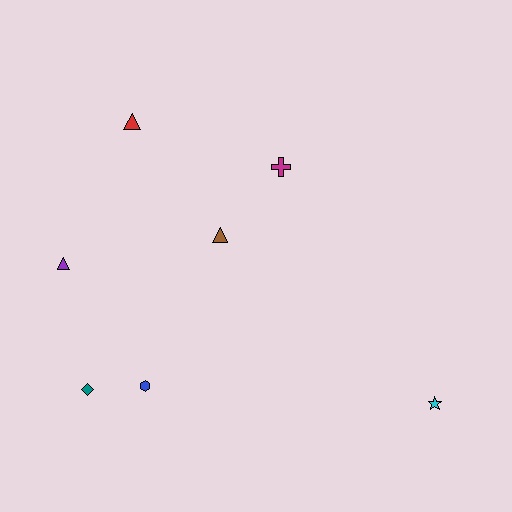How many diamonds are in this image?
There is 1 diamond.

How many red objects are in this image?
There is 1 red object.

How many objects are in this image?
There are 7 objects.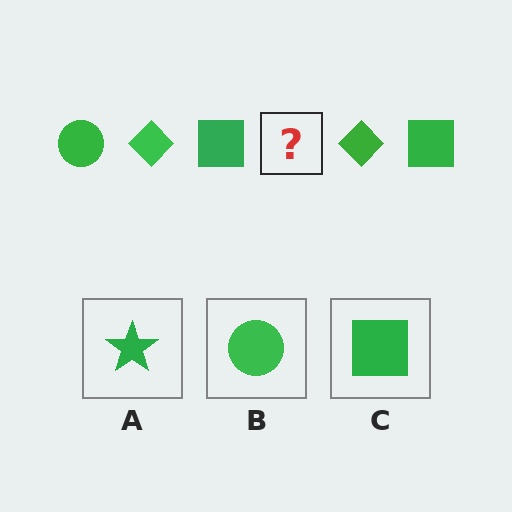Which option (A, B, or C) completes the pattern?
B.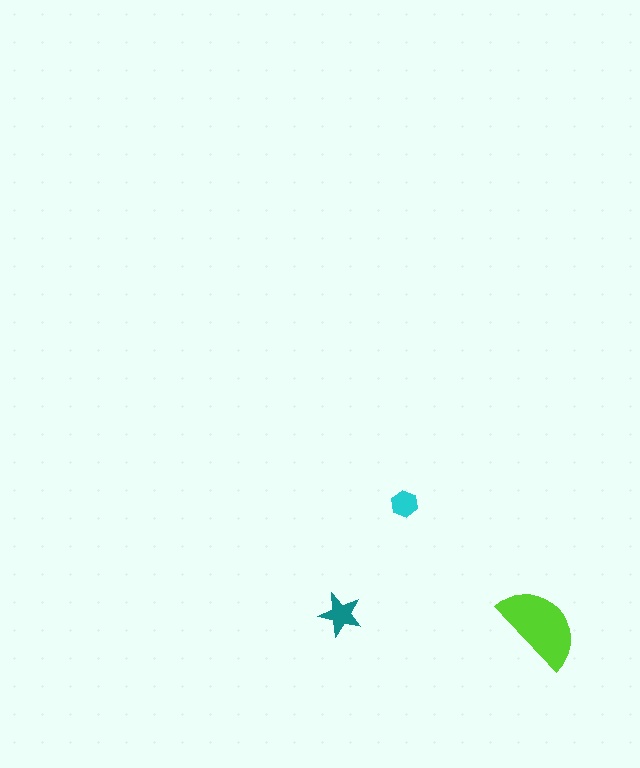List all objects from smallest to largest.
The cyan hexagon, the teal star, the lime semicircle.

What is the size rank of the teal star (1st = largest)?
2nd.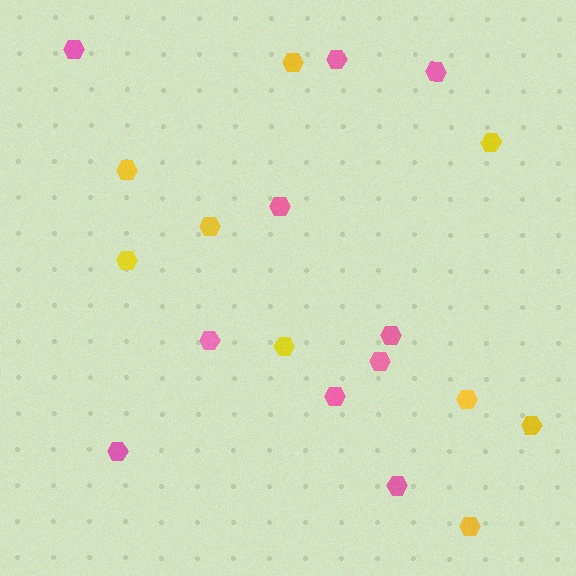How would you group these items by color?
There are 2 groups: one group of pink hexagons (10) and one group of yellow hexagons (9).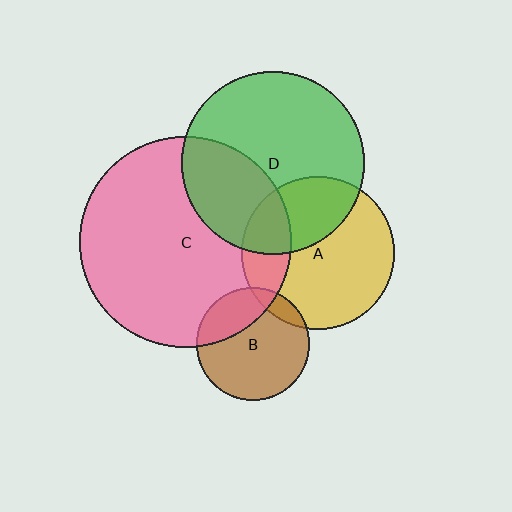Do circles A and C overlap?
Yes.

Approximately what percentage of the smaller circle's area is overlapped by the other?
Approximately 25%.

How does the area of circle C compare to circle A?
Approximately 1.9 times.